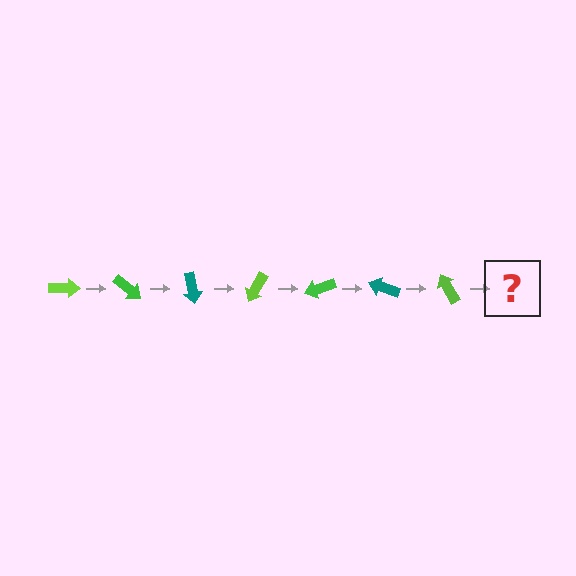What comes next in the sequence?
The next element should be a green arrow, rotated 280 degrees from the start.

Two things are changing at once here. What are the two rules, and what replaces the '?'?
The two rules are that it rotates 40 degrees each step and the color cycles through lime, green, and teal. The '?' should be a green arrow, rotated 280 degrees from the start.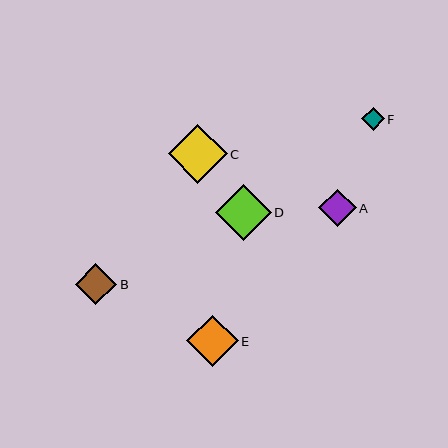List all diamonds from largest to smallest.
From largest to smallest: C, D, E, B, A, F.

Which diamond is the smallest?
Diamond F is the smallest with a size of approximately 22 pixels.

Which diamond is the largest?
Diamond C is the largest with a size of approximately 59 pixels.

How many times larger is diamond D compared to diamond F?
Diamond D is approximately 2.5 times the size of diamond F.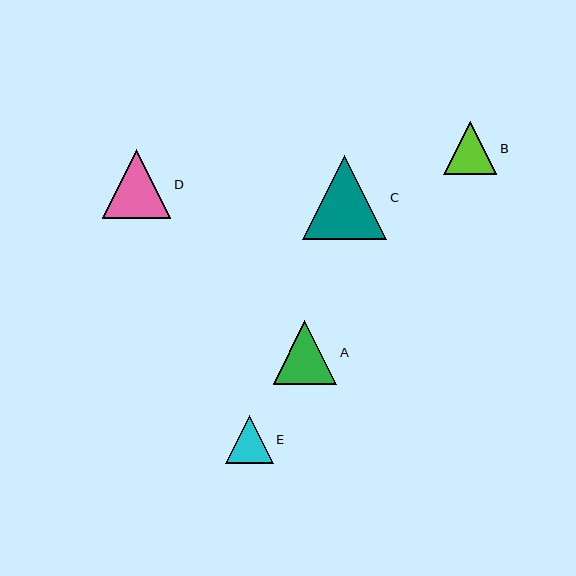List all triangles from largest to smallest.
From largest to smallest: C, D, A, B, E.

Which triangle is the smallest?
Triangle E is the smallest with a size of approximately 47 pixels.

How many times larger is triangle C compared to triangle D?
Triangle C is approximately 1.2 times the size of triangle D.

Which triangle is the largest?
Triangle C is the largest with a size of approximately 84 pixels.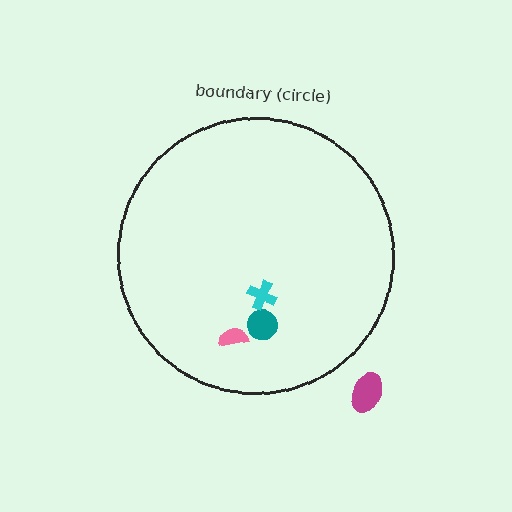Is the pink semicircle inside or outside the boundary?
Inside.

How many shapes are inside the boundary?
3 inside, 1 outside.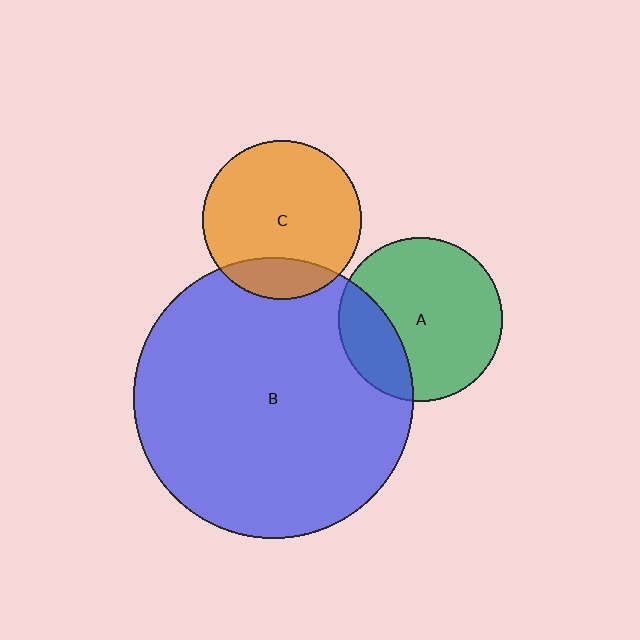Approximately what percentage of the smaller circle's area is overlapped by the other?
Approximately 15%.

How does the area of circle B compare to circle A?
Approximately 2.9 times.